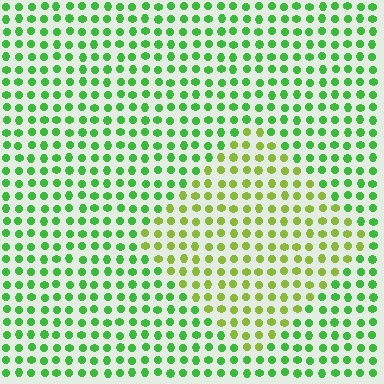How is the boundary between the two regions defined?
The boundary is defined purely by a slight shift in hue (about 37 degrees). Spacing, size, and orientation are identical on both sides.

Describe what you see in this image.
The image is filled with small green elements in a uniform arrangement. A diamond-shaped region is visible where the elements are tinted to a slightly different hue, forming a subtle color boundary.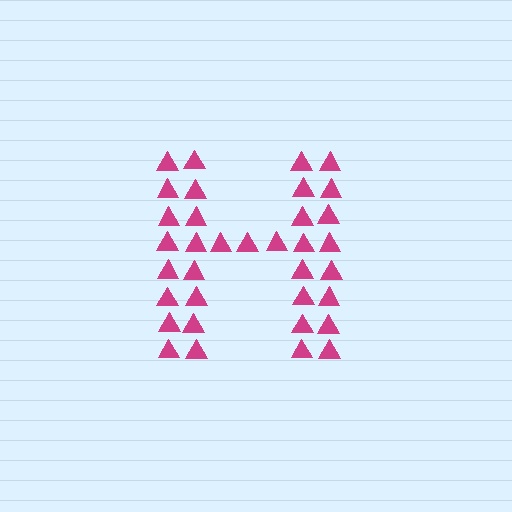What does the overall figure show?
The overall figure shows the letter H.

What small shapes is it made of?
It is made of small triangles.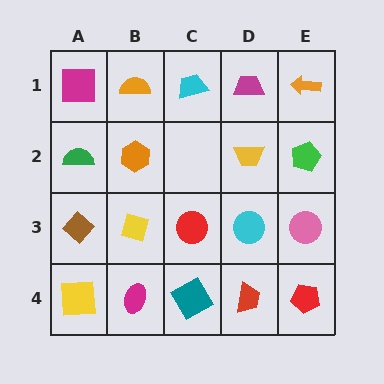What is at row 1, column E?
An orange arrow.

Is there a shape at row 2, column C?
No, that cell is empty.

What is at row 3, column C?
A red circle.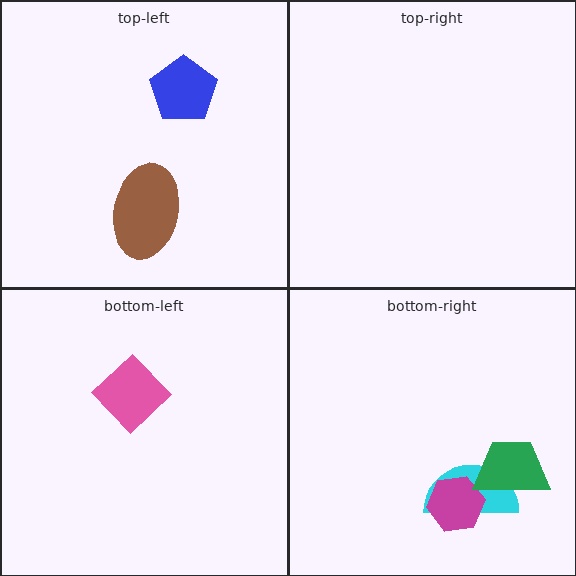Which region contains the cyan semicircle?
The bottom-right region.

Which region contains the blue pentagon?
The top-left region.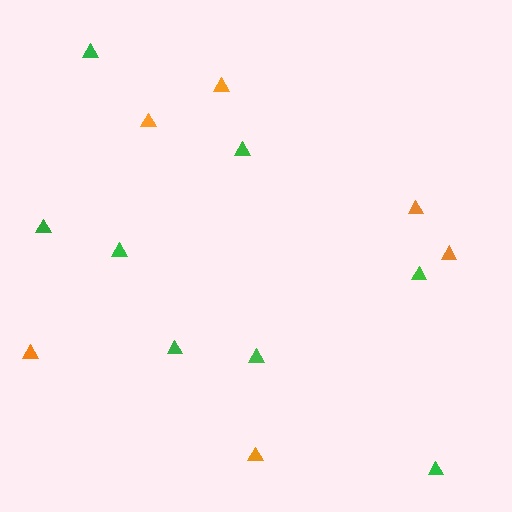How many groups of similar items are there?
There are 2 groups: one group of green triangles (8) and one group of orange triangles (6).